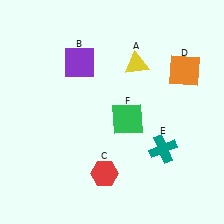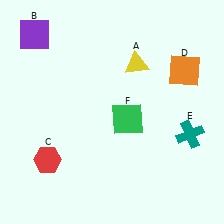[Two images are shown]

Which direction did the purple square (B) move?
The purple square (B) moved left.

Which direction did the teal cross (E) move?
The teal cross (E) moved right.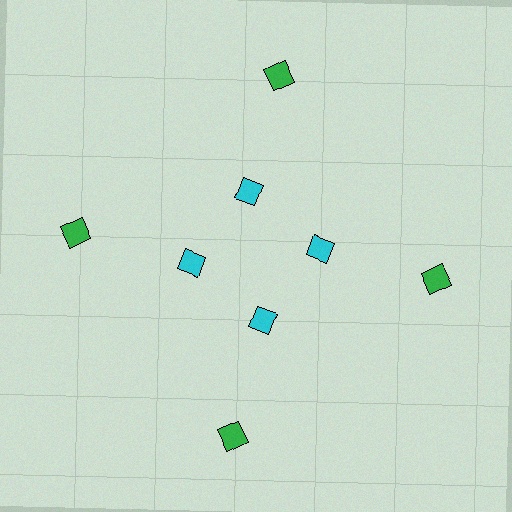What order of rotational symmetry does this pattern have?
This pattern has 4-fold rotational symmetry.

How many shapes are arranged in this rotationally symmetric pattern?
There are 8 shapes, arranged in 4 groups of 2.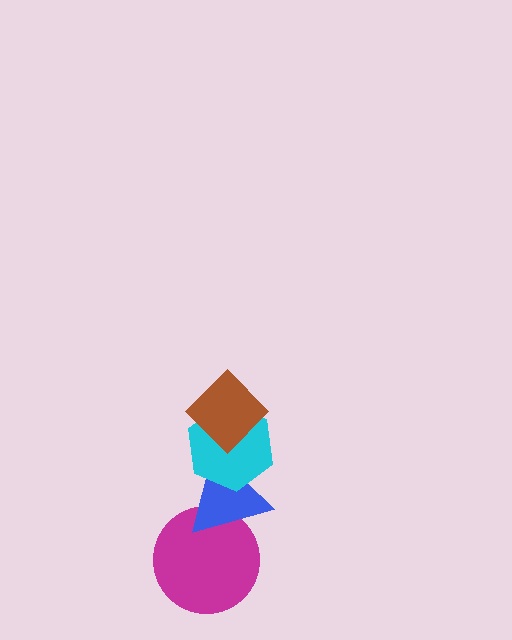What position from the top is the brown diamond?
The brown diamond is 1st from the top.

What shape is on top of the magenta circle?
The blue triangle is on top of the magenta circle.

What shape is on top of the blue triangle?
The cyan hexagon is on top of the blue triangle.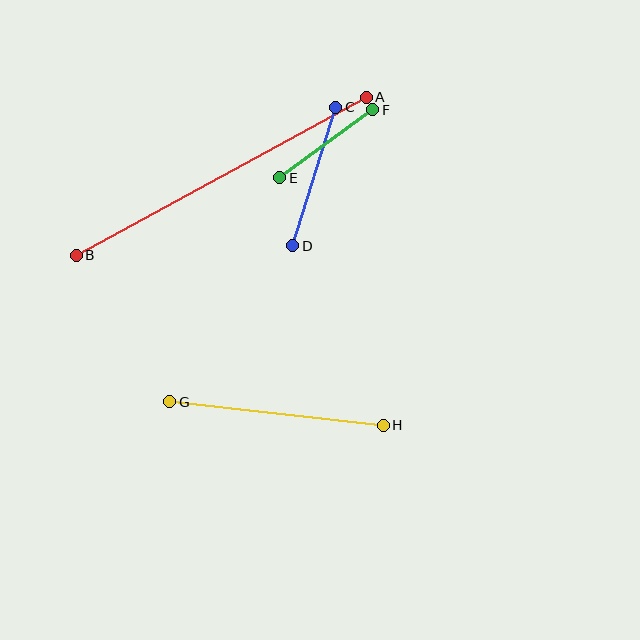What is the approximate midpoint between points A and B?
The midpoint is at approximately (221, 176) pixels.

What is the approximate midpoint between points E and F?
The midpoint is at approximately (326, 144) pixels.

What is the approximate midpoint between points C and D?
The midpoint is at approximately (314, 177) pixels.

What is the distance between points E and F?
The distance is approximately 115 pixels.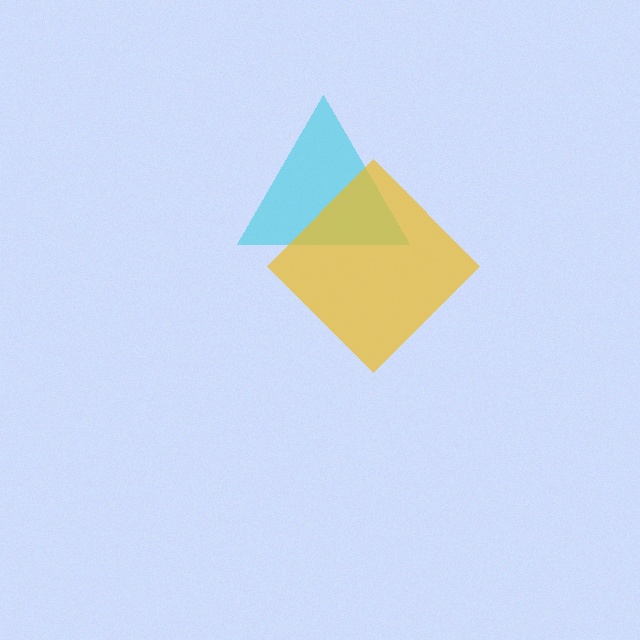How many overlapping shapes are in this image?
There are 2 overlapping shapes in the image.